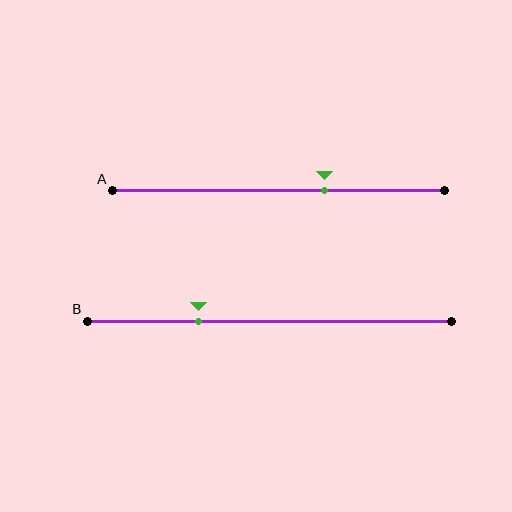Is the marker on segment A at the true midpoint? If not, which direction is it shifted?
No, the marker on segment A is shifted to the right by about 14% of the segment length.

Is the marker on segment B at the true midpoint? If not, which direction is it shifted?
No, the marker on segment B is shifted to the left by about 19% of the segment length.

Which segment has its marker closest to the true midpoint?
Segment A has its marker closest to the true midpoint.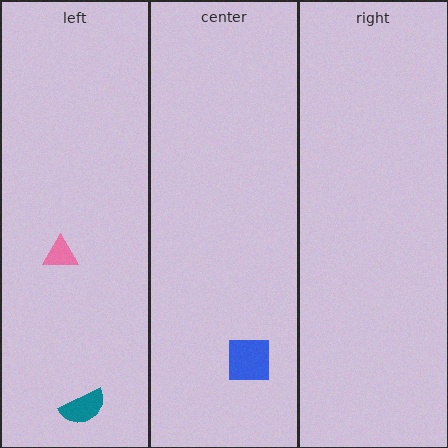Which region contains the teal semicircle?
The left region.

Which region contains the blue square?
The center region.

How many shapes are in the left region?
2.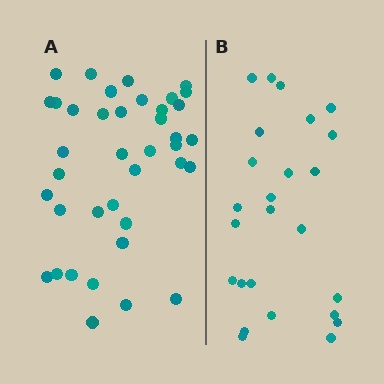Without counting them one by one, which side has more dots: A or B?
Region A (the left region) has more dots.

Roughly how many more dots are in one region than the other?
Region A has approximately 15 more dots than region B.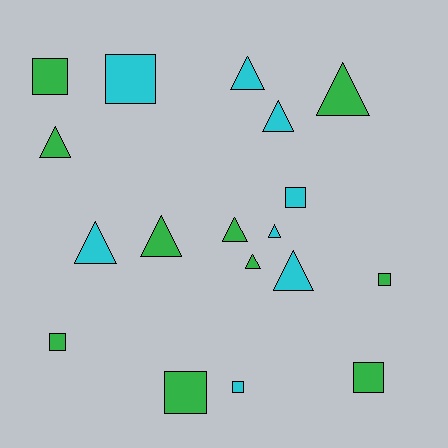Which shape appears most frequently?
Triangle, with 10 objects.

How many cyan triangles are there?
There are 5 cyan triangles.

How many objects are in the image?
There are 18 objects.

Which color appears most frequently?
Green, with 10 objects.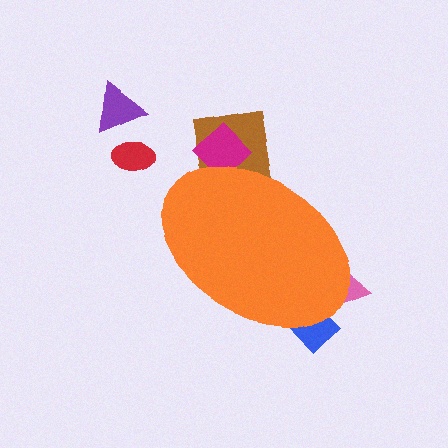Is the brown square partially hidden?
Yes, the brown square is partially hidden behind the orange ellipse.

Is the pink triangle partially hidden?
Yes, the pink triangle is partially hidden behind the orange ellipse.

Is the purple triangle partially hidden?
No, the purple triangle is fully visible.